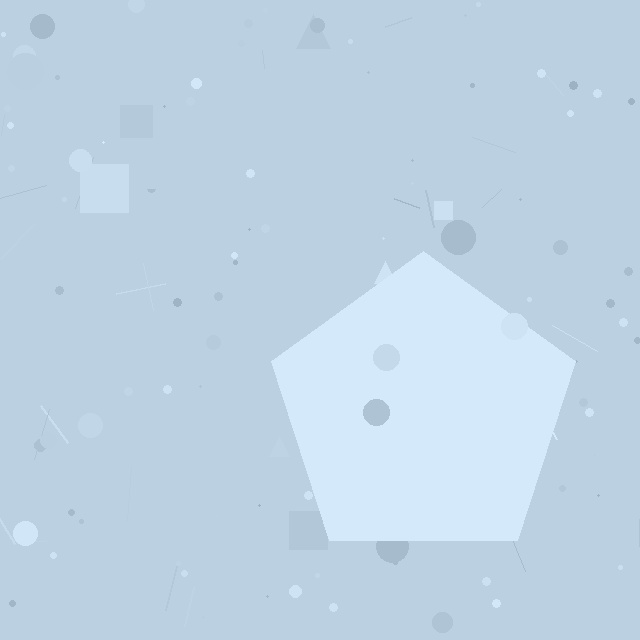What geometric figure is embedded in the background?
A pentagon is embedded in the background.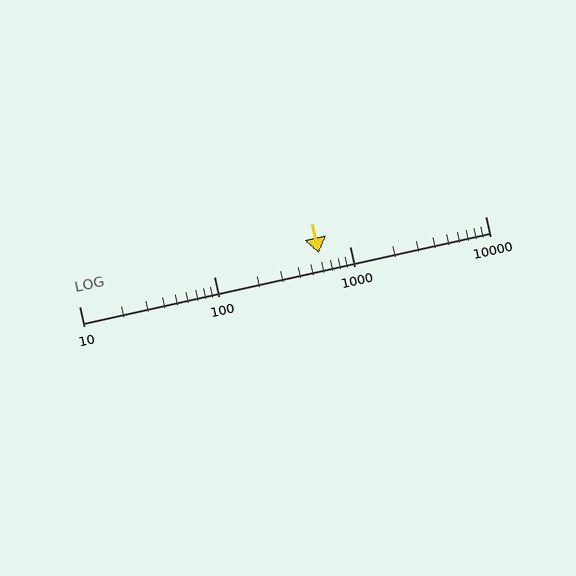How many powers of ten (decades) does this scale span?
The scale spans 3 decades, from 10 to 10000.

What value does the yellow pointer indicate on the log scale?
The pointer indicates approximately 590.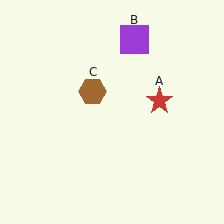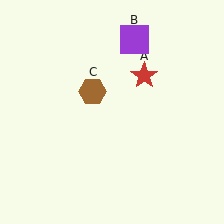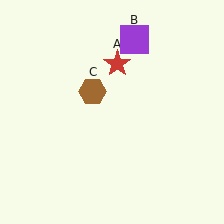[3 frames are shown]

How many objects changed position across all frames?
1 object changed position: red star (object A).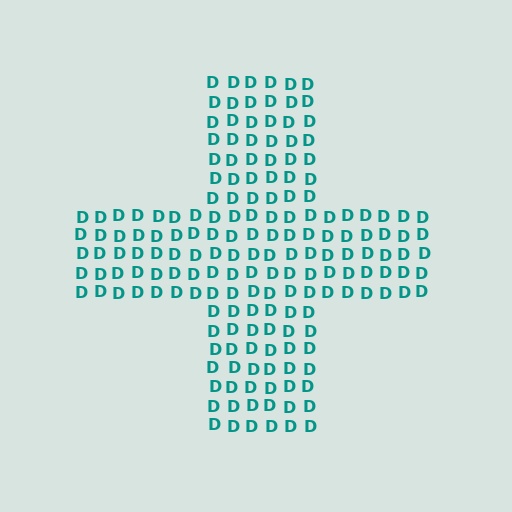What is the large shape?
The large shape is a cross.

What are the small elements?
The small elements are letter D's.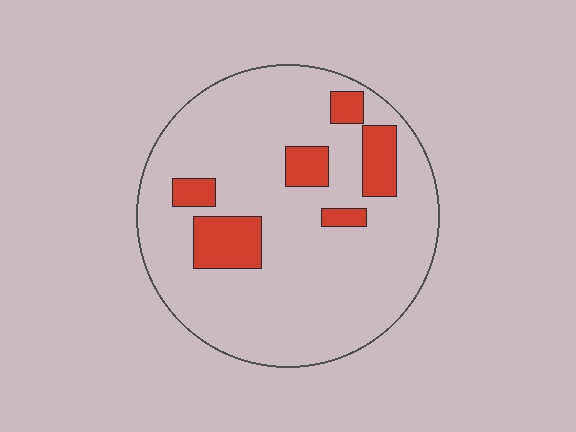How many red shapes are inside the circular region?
6.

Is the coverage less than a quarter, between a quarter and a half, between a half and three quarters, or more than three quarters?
Less than a quarter.